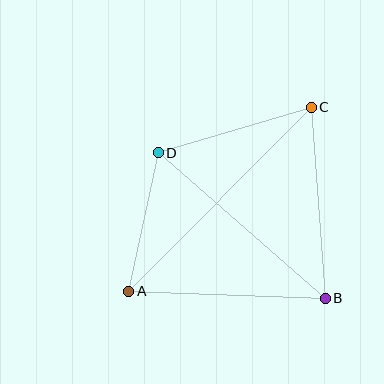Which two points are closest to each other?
Points A and D are closest to each other.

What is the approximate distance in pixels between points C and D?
The distance between C and D is approximately 159 pixels.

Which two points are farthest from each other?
Points A and C are farthest from each other.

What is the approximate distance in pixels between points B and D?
The distance between B and D is approximately 222 pixels.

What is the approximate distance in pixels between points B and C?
The distance between B and C is approximately 192 pixels.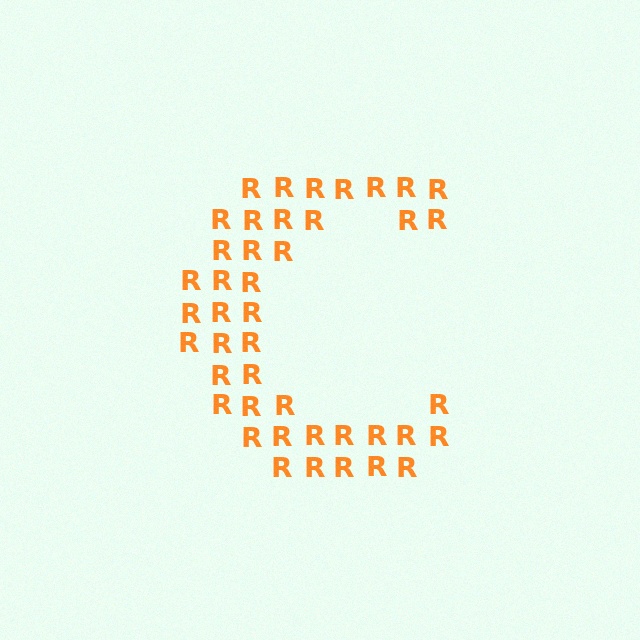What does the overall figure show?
The overall figure shows the letter C.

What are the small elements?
The small elements are letter R's.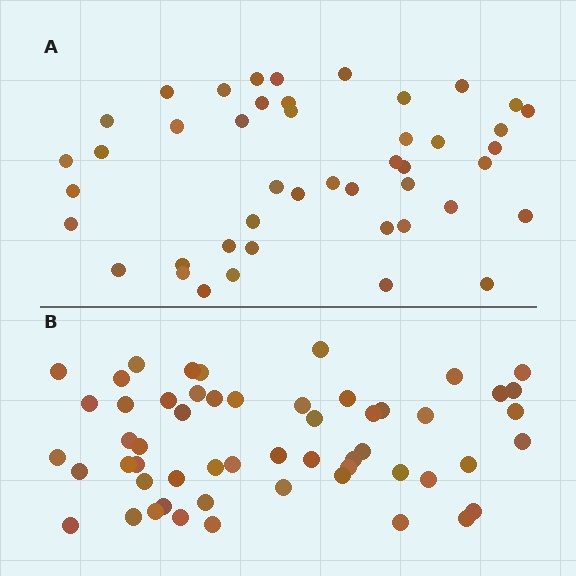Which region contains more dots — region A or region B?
Region B (the bottom region) has more dots.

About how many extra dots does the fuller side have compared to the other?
Region B has roughly 10 or so more dots than region A.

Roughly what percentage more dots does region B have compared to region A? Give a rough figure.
About 20% more.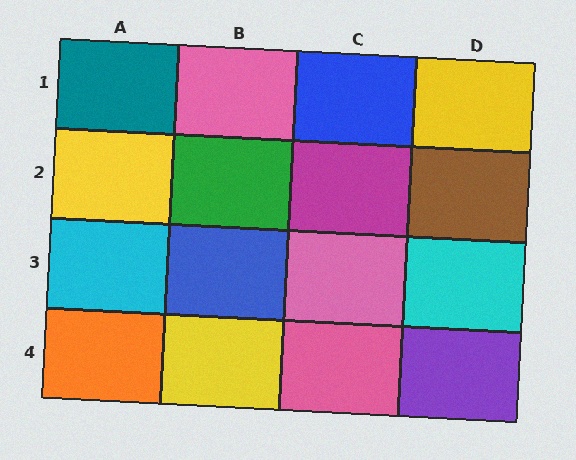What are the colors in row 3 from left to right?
Cyan, blue, pink, cyan.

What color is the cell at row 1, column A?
Teal.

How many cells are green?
1 cell is green.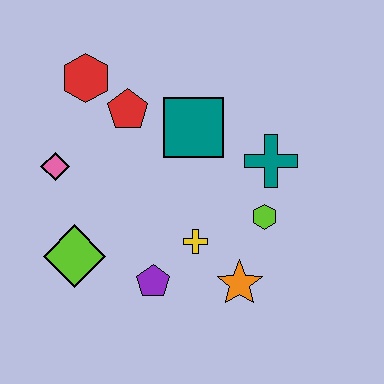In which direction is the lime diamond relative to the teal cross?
The lime diamond is to the left of the teal cross.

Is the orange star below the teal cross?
Yes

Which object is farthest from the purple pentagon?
The red hexagon is farthest from the purple pentagon.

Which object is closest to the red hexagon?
The red pentagon is closest to the red hexagon.